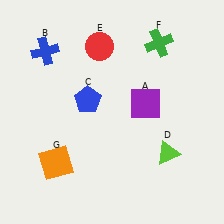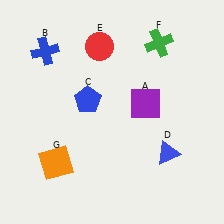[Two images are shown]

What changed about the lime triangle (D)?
In Image 1, D is lime. In Image 2, it changed to blue.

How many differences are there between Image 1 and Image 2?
There is 1 difference between the two images.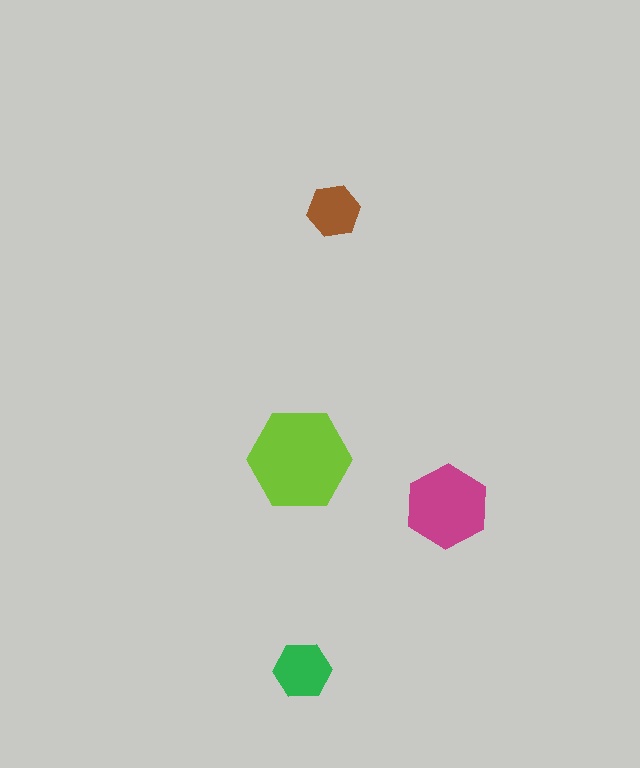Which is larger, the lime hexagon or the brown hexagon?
The lime one.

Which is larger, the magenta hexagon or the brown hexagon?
The magenta one.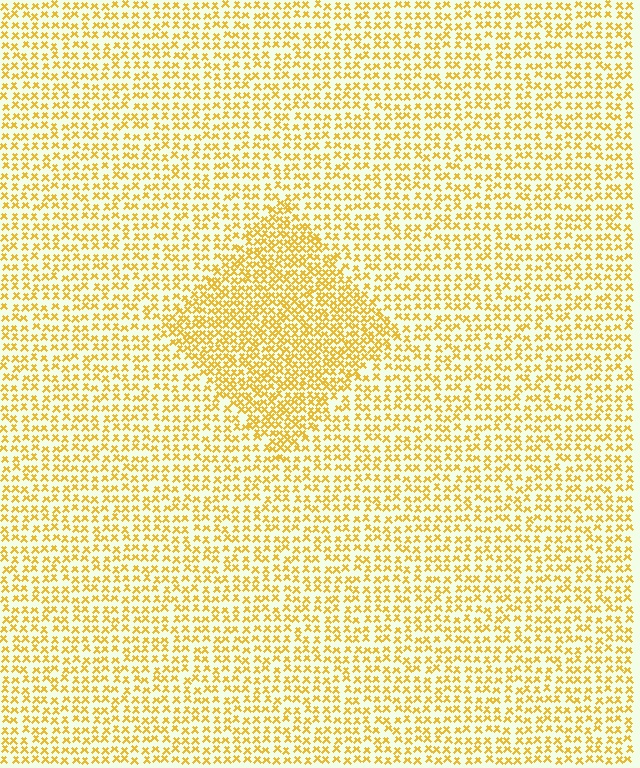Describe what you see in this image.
The image contains small yellow elements arranged at two different densities. A diamond-shaped region is visible where the elements are more densely packed than the surrounding area.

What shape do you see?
I see a diamond.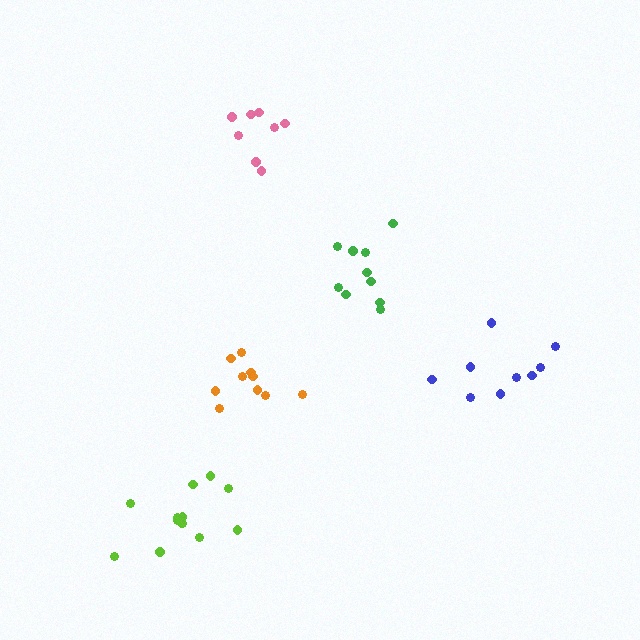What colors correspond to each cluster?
The clusters are colored: orange, blue, green, pink, lime.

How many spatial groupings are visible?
There are 5 spatial groupings.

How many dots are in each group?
Group 1: 10 dots, Group 2: 9 dots, Group 3: 10 dots, Group 4: 8 dots, Group 5: 13 dots (50 total).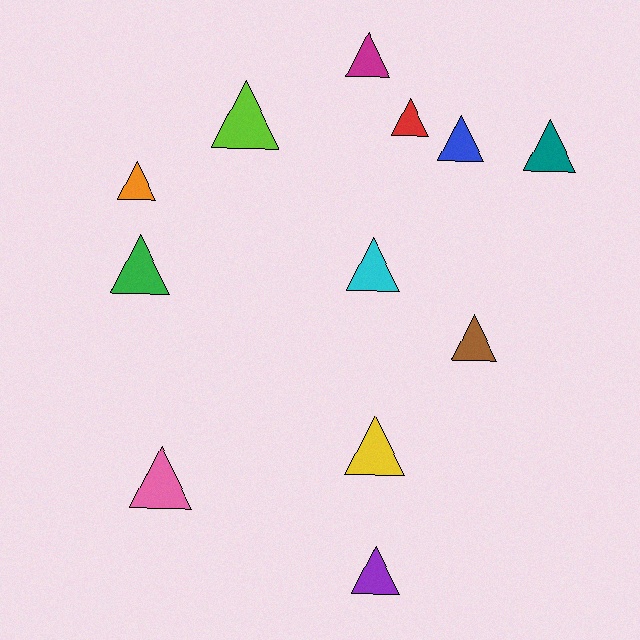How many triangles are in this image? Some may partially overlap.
There are 12 triangles.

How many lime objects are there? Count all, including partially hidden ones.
There is 1 lime object.